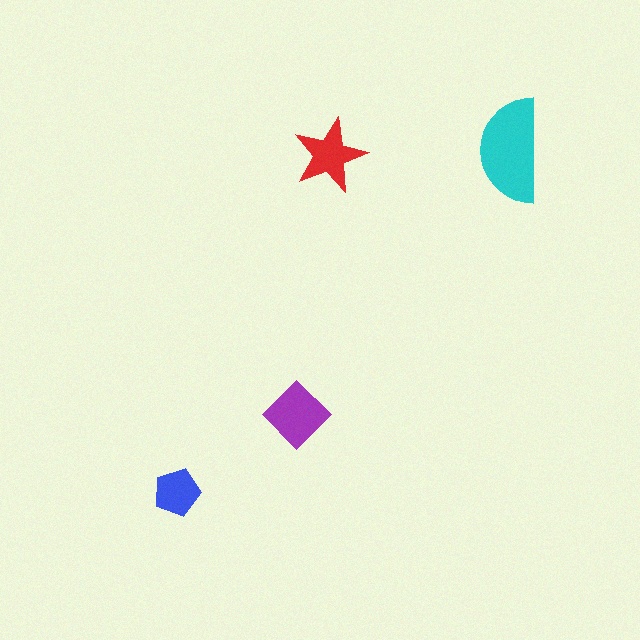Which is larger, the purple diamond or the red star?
The purple diamond.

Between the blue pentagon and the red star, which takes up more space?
The red star.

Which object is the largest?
The cyan semicircle.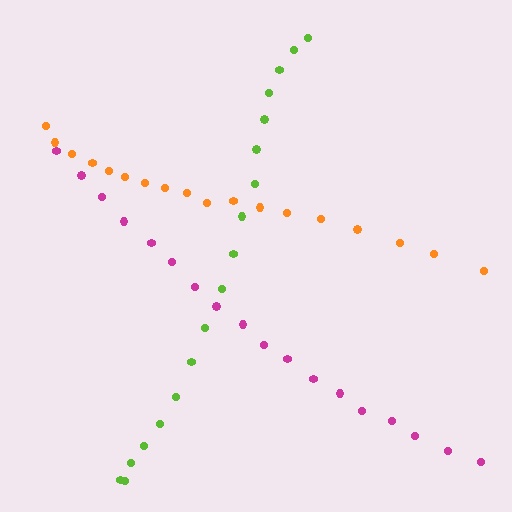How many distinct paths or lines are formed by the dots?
There are 3 distinct paths.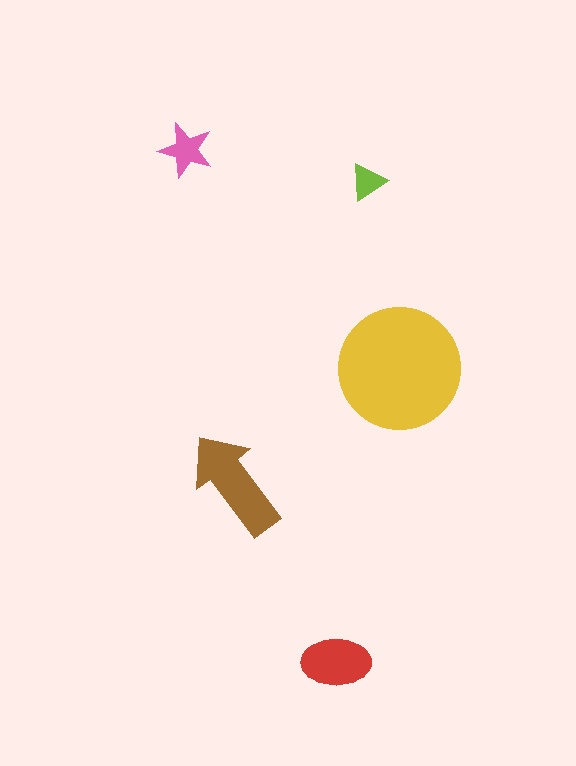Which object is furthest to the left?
The pink star is leftmost.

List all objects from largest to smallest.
The yellow circle, the brown arrow, the red ellipse, the pink star, the lime triangle.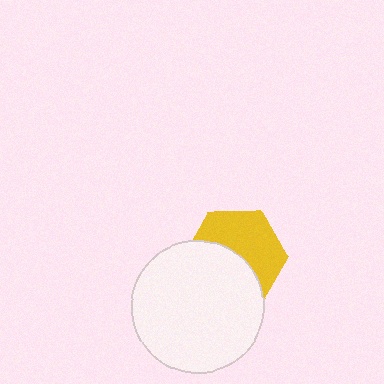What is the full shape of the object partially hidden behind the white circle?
The partially hidden object is a yellow hexagon.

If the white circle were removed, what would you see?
You would see the complete yellow hexagon.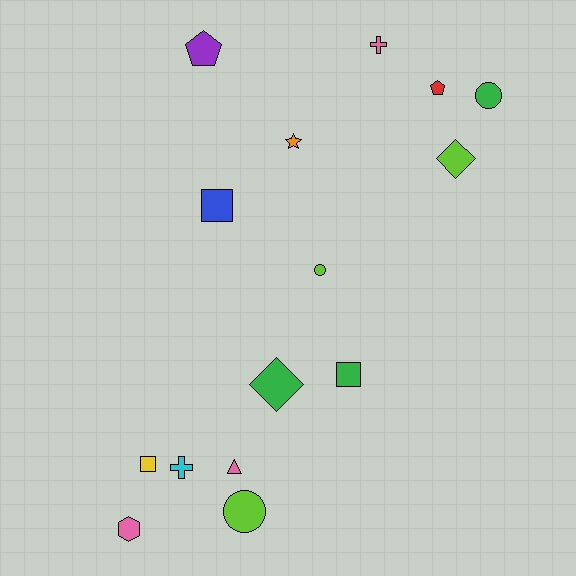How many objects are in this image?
There are 15 objects.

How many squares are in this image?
There are 3 squares.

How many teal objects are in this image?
There are no teal objects.